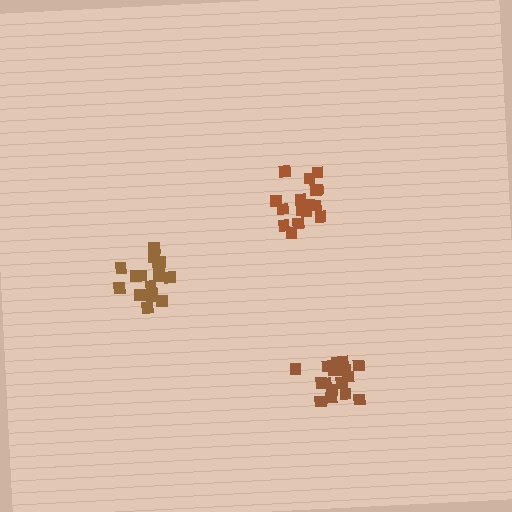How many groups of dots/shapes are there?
There are 3 groups.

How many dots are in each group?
Group 1: 17 dots, Group 2: 17 dots, Group 3: 17 dots (51 total).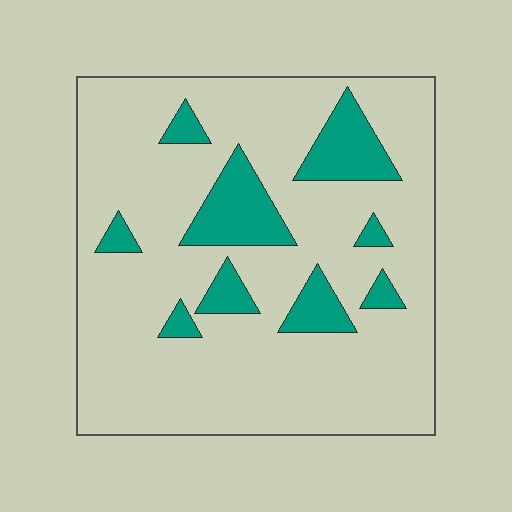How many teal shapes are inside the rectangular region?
9.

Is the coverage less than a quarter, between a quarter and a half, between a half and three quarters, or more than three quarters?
Less than a quarter.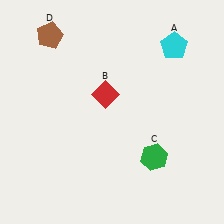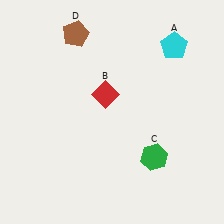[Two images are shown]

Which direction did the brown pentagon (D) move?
The brown pentagon (D) moved right.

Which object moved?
The brown pentagon (D) moved right.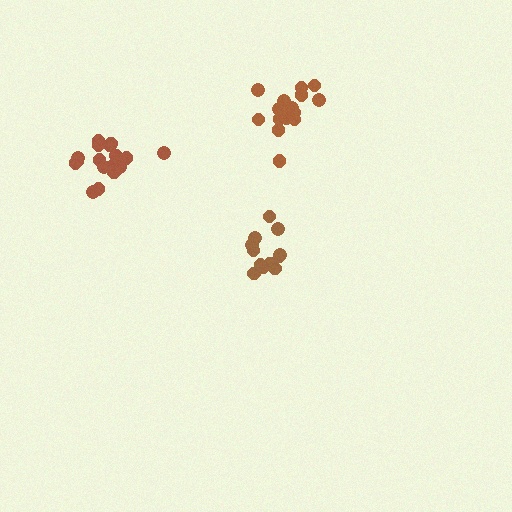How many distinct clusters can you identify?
There are 3 distinct clusters.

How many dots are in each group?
Group 1: 18 dots, Group 2: 16 dots, Group 3: 12 dots (46 total).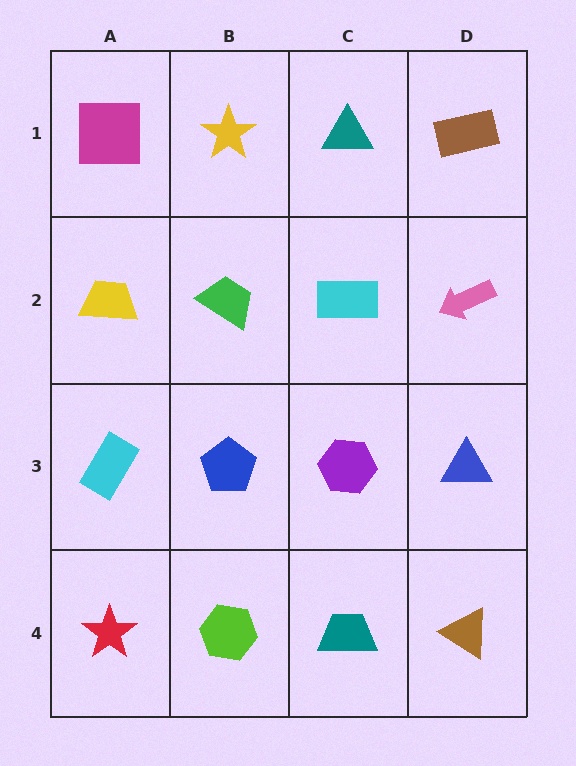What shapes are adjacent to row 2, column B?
A yellow star (row 1, column B), a blue pentagon (row 3, column B), a yellow trapezoid (row 2, column A), a cyan rectangle (row 2, column C).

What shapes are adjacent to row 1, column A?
A yellow trapezoid (row 2, column A), a yellow star (row 1, column B).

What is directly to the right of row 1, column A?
A yellow star.